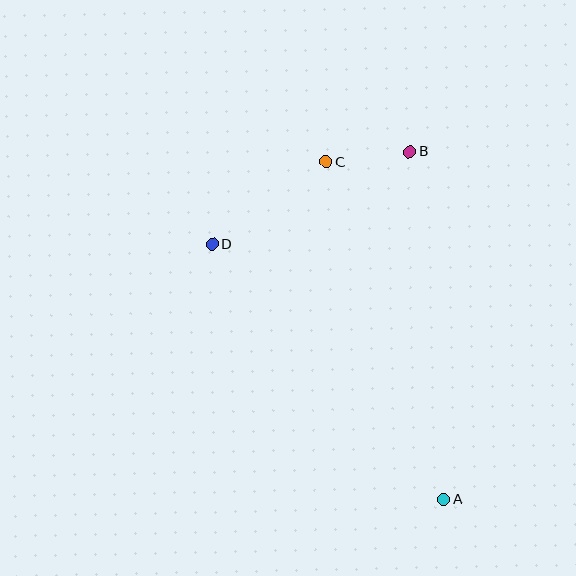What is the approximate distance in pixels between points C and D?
The distance between C and D is approximately 140 pixels.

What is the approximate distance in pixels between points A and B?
The distance between A and B is approximately 349 pixels.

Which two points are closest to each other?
Points B and C are closest to each other.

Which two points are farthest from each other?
Points A and C are farthest from each other.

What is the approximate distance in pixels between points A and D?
The distance between A and D is approximately 345 pixels.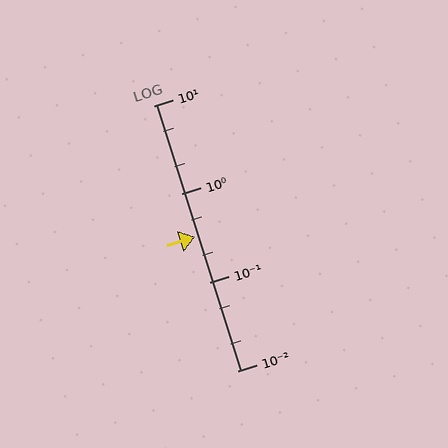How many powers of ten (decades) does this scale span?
The scale spans 3 decades, from 0.01 to 10.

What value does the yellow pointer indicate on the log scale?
The pointer indicates approximately 0.33.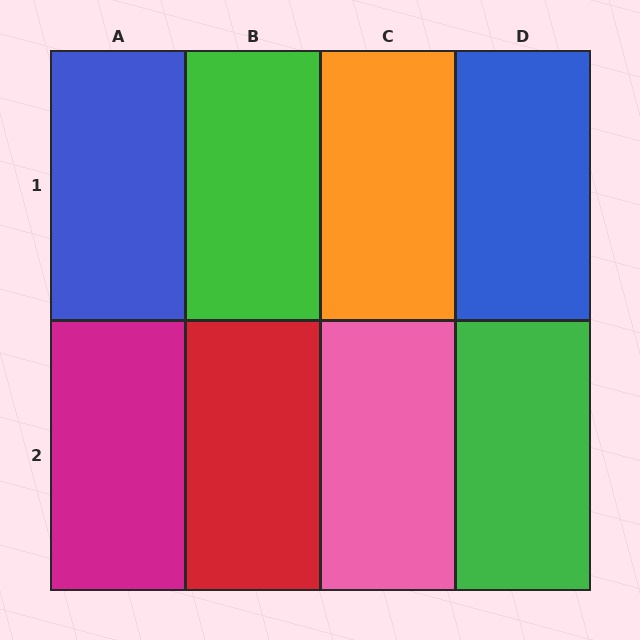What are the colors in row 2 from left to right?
Magenta, red, pink, green.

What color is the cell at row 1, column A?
Blue.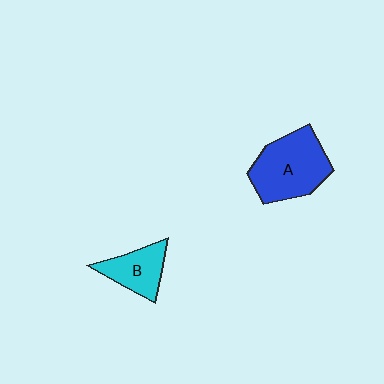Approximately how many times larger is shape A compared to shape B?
Approximately 1.8 times.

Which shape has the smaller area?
Shape B (cyan).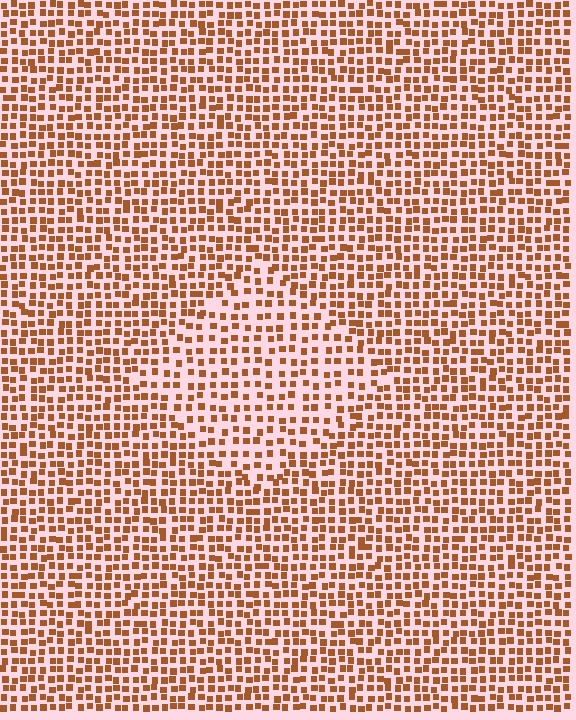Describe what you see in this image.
The image contains small brown elements arranged at two different densities. A diamond-shaped region is visible where the elements are less densely packed than the surrounding area.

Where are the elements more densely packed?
The elements are more densely packed outside the diamond boundary.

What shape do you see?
I see a diamond.